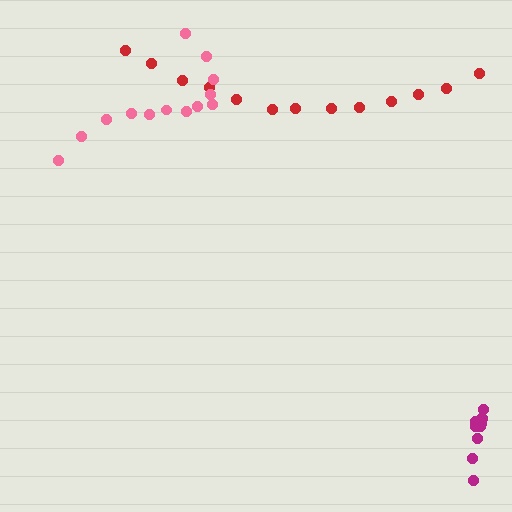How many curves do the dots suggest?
There are 3 distinct paths.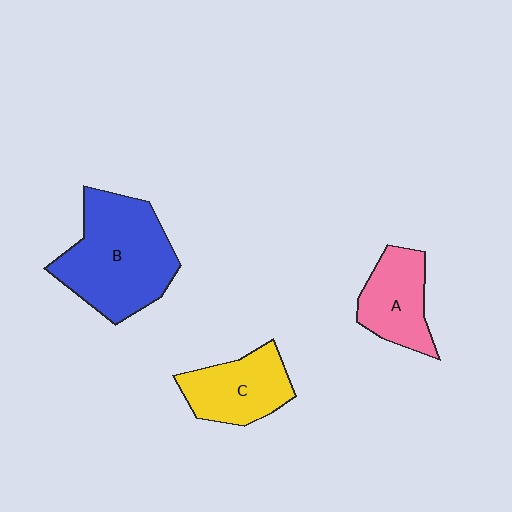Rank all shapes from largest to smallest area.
From largest to smallest: B (blue), C (yellow), A (pink).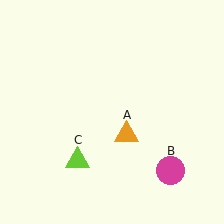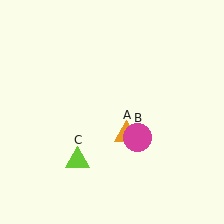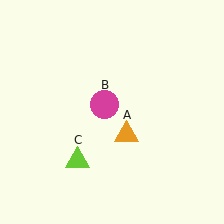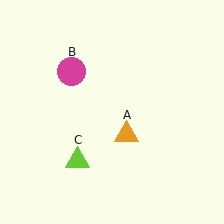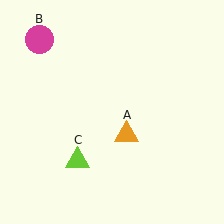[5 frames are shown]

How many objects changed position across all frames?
1 object changed position: magenta circle (object B).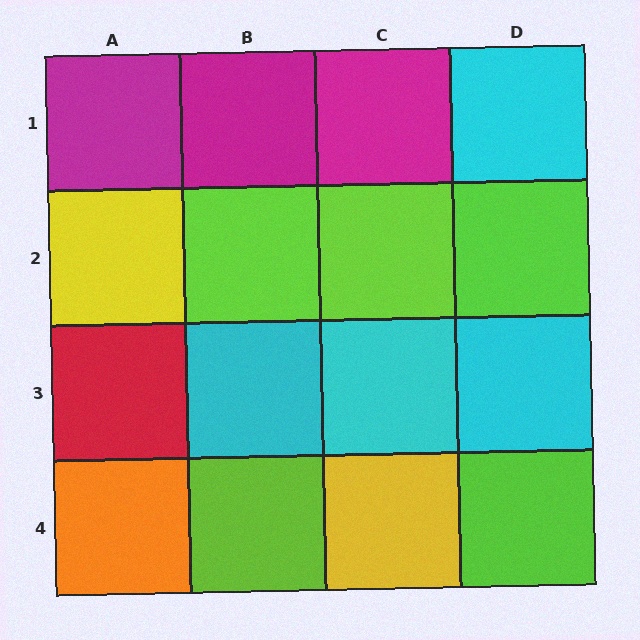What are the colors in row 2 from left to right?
Yellow, lime, lime, lime.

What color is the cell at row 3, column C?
Cyan.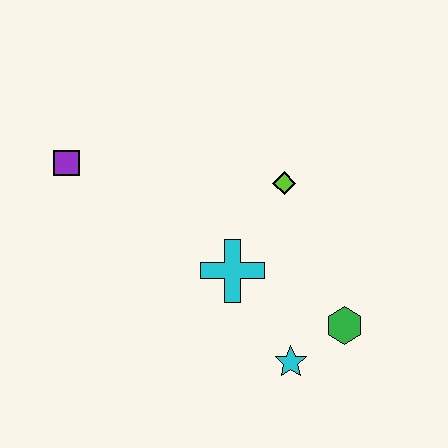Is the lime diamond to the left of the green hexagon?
Yes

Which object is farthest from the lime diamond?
The purple square is farthest from the lime diamond.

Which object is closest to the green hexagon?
The cyan star is closest to the green hexagon.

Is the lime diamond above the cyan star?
Yes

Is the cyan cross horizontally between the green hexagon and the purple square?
Yes